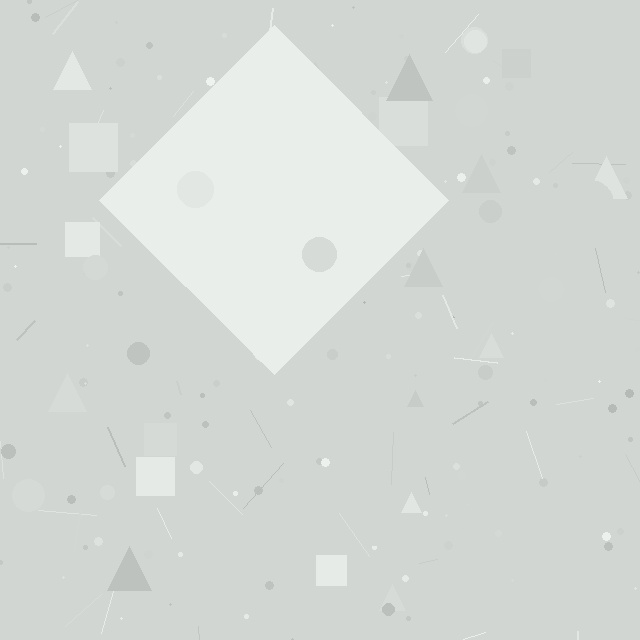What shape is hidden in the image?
A diamond is hidden in the image.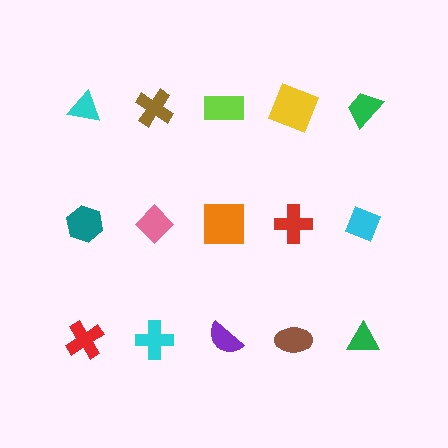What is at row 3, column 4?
A brown ellipse.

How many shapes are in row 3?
5 shapes.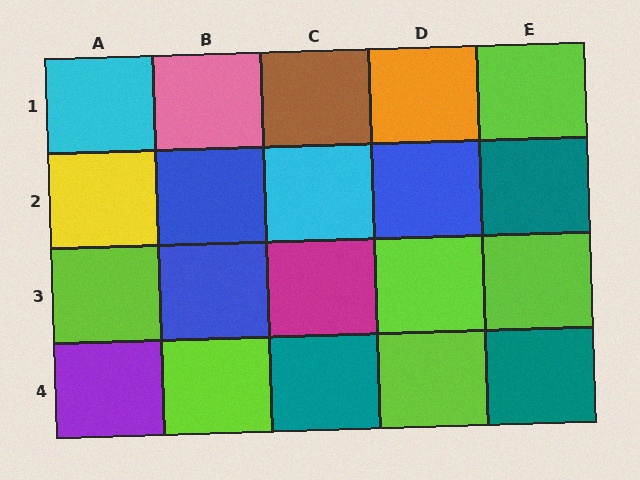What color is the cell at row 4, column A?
Purple.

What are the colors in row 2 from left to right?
Yellow, blue, cyan, blue, teal.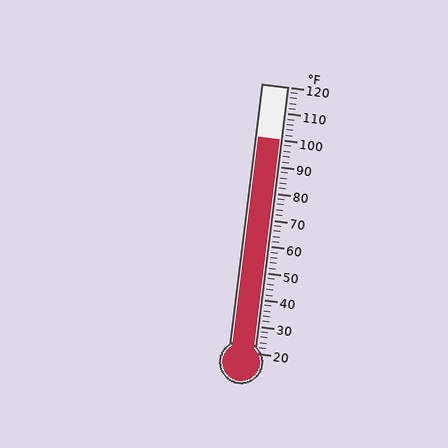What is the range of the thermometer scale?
The thermometer scale ranges from 20°F to 120°F.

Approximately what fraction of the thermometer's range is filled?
The thermometer is filled to approximately 80% of its range.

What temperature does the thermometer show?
The thermometer shows approximately 100°F.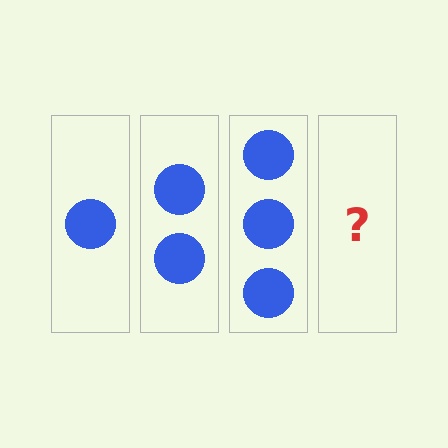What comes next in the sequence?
The next element should be 4 circles.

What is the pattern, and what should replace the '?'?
The pattern is that each step adds one more circle. The '?' should be 4 circles.